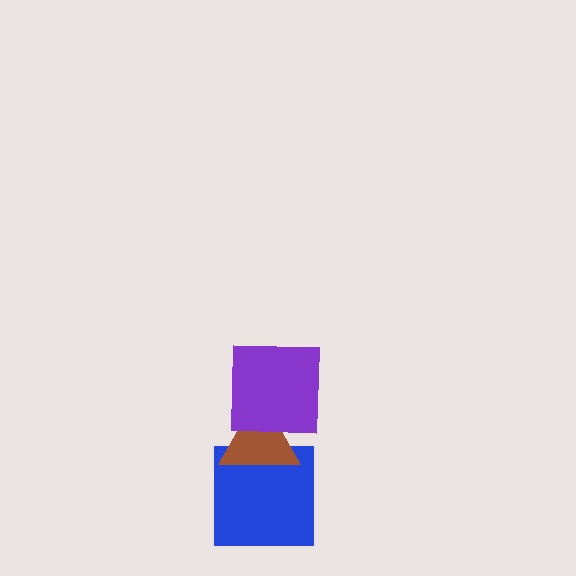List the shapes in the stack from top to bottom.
From top to bottom: the purple square, the brown triangle, the blue square.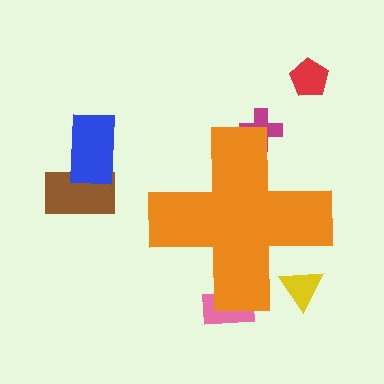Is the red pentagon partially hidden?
No, the red pentagon is fully visible.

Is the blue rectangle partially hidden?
No, the blue rectangle is fully visible.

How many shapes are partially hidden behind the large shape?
3 shapes are partially hidden.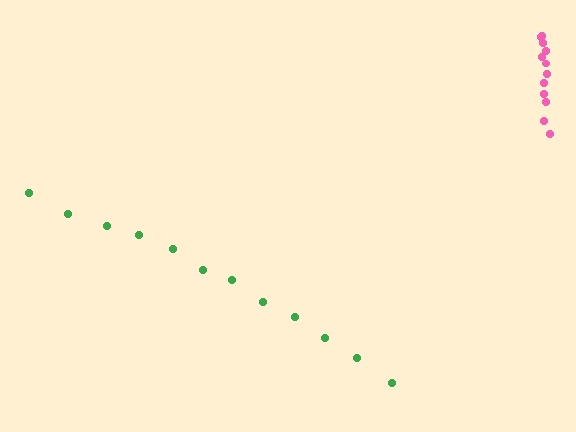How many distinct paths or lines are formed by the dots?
There are 2 distinct paths.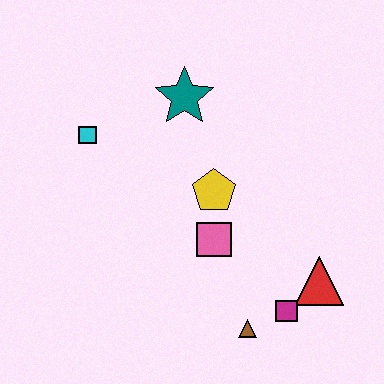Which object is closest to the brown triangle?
The magenta square is closest to the brown triangle.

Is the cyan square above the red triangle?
Yes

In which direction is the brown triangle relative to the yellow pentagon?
The brown triangle is below the yellow pentagon.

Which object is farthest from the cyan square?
The red triangle is farthest from the cyan square.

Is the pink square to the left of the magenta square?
Yes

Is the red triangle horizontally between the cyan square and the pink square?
No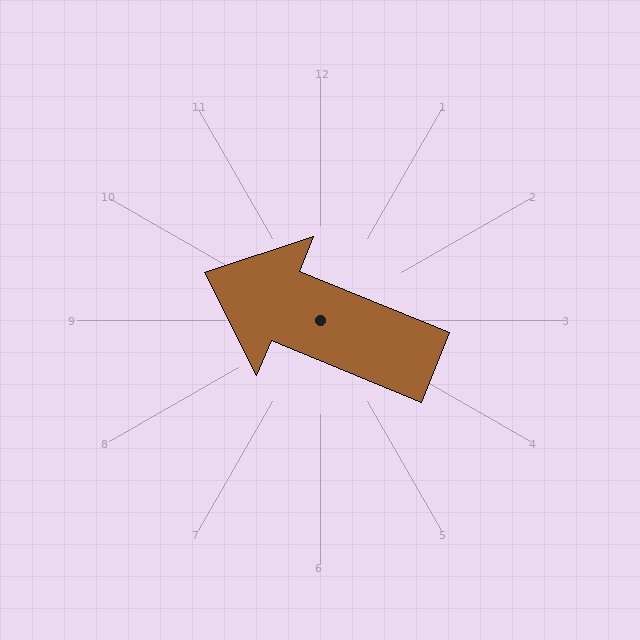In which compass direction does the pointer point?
West.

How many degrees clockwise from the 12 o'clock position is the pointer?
Approximately 292 degrees.